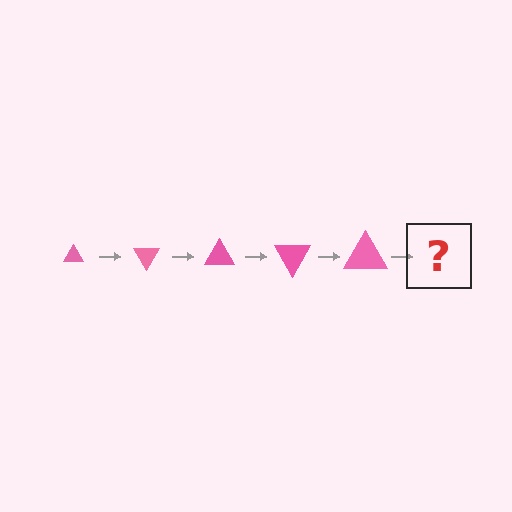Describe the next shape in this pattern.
It should be a triangle, larger than the previous one and rotated 300 degrees from the start.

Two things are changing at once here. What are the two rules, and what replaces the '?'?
The two rules are that the triangle grows larger each step and it rotates 60 degrees each step. The '?' should be a triangle, larger than the previous one and rotated 300 degrees from the start.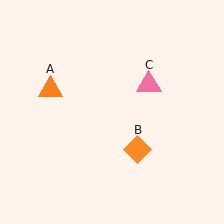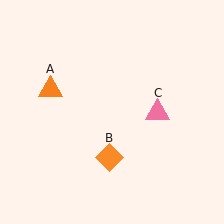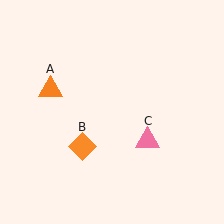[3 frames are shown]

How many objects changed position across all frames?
2 objects changed position: orange diamond (object B), pink triangle (object C).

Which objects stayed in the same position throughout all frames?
Orange triangle (object A) remained stationary.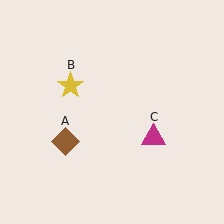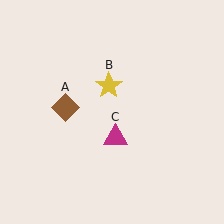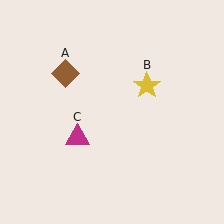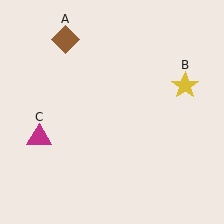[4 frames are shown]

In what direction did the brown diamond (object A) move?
The brown diamond (object A) moved up.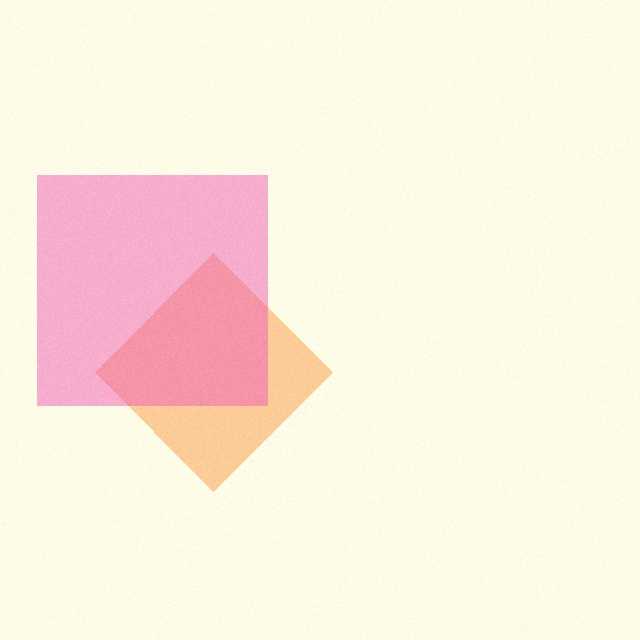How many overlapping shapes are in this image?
There are 2 overlapping shapes in the image.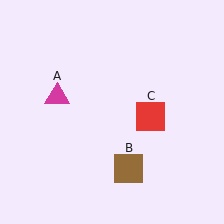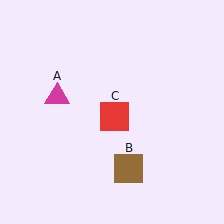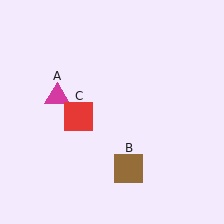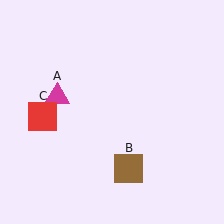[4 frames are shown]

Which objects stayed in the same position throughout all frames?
Magenta triangle (object A) and brown square (object B) remained stationary.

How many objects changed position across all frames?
1 object changed position: red square (object C).